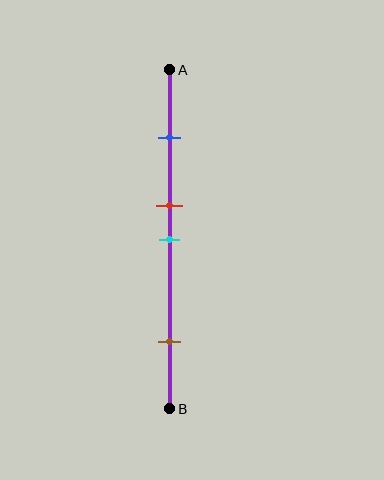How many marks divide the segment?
There are 4 marks dividing the segment.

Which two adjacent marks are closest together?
The red and cyan marks are the closest adjacent pair.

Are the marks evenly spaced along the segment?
No, the marks are not evenly spaced.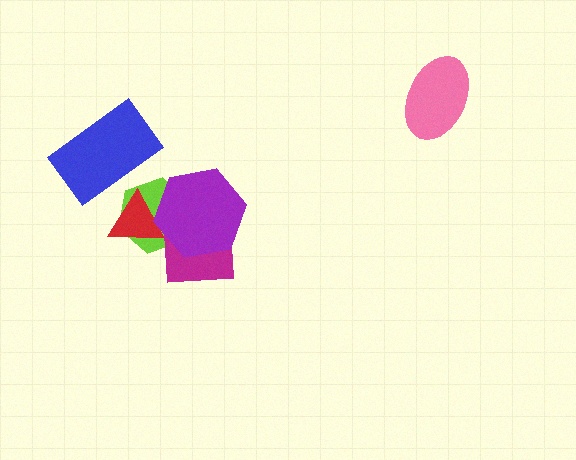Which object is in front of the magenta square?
The purple hexagon is in front of the magenta square.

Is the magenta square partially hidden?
Yes, it is partially covered by another shape.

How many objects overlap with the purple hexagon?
3 objects overlap with the purple hexagon.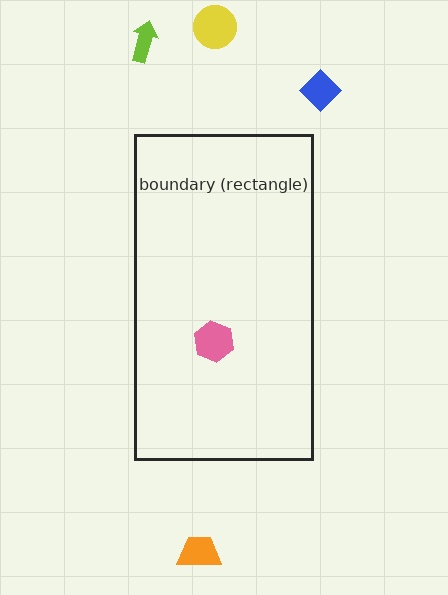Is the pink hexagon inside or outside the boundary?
Inside.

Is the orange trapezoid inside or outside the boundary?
Outside.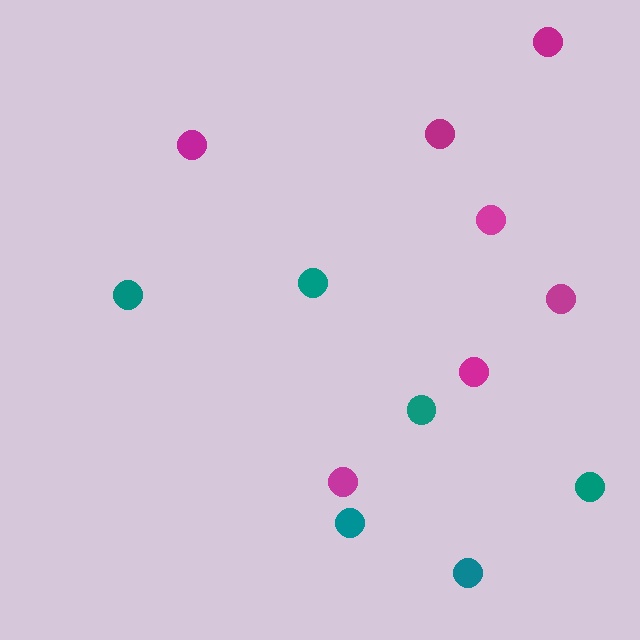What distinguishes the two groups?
There are 2 groups: one group of magenta circles (7) and one group of teal circles (6).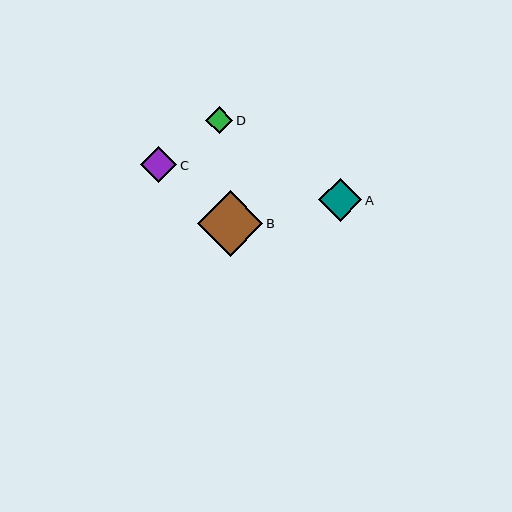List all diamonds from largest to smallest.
From largest to smallest: B, A, C, D.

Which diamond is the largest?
Diamond B is the largest with a size of approximately 65 pixels.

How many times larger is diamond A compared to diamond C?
Diamond A is approximately 1.2 times the size of diamond C.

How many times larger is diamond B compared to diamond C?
Diamond B is approximately 1.8 times the size of diamond C.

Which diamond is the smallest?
Diamond D is the smallest with a size of approximately 27 pixels.